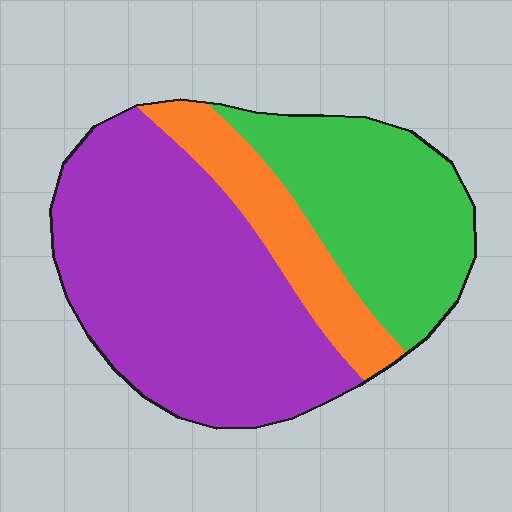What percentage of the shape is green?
Green covers roughly 30% of the shape.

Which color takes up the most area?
Purple, at roughly 55%.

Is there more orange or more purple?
Purple.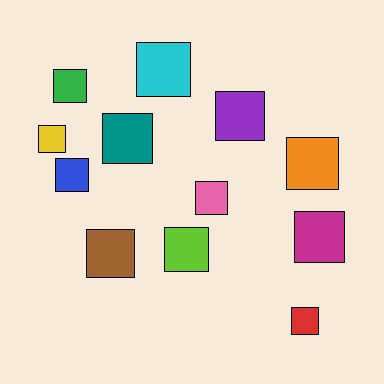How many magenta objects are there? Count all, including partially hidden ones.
There is 1 magenta object.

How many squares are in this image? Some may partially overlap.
There are 12 squares.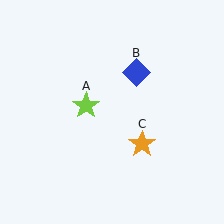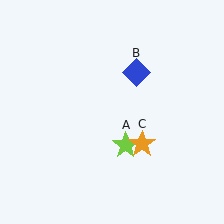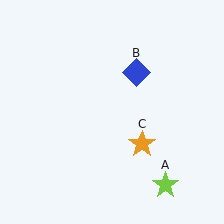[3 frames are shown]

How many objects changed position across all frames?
1 object changed position: lime star (object A).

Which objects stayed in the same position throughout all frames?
Blue diamond (object B) and orange star (object C) remained stationary.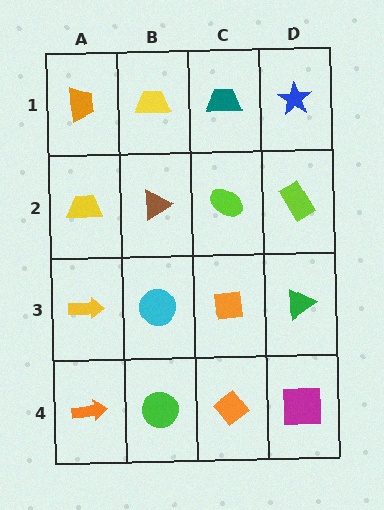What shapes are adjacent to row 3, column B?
A brown triangle (row 2, column B), a green circle (row 4, column B), a yellow arrow (row 3, column A), an orange square (row 3, column C).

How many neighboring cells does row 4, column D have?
2.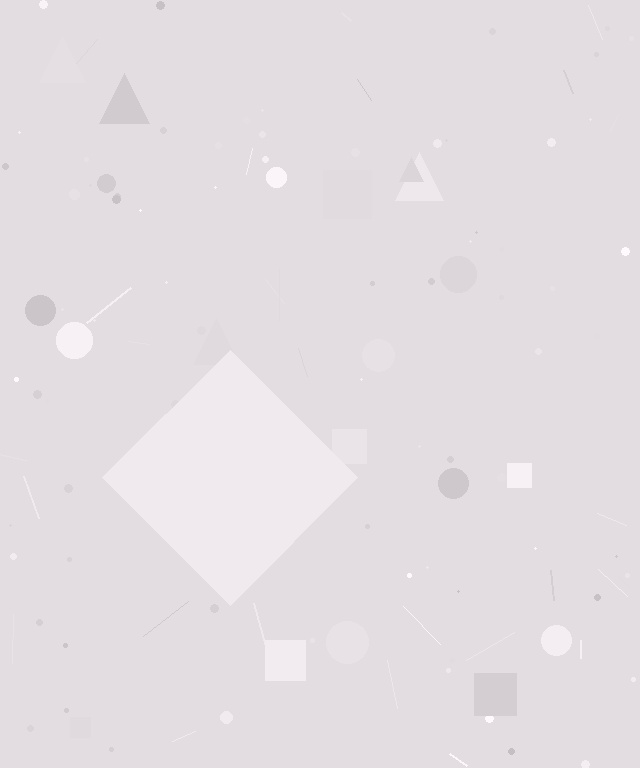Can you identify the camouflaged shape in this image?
The camouflaged shape is a diamond.